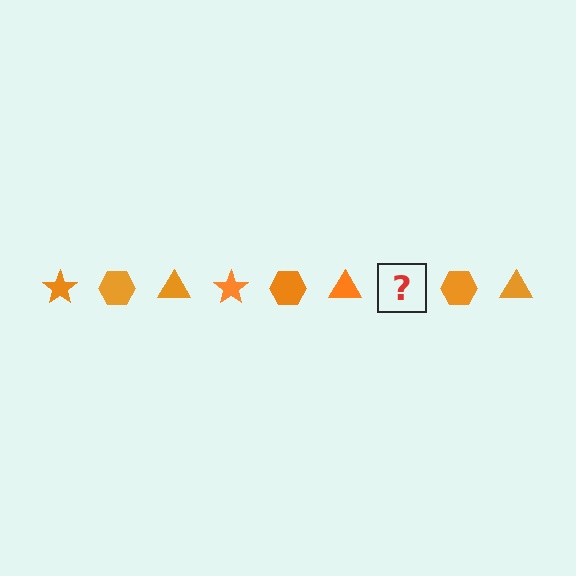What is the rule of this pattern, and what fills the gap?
The rule is that the pattern cycles through star, hexagon, triangle shapes in orange. The gap should be filled with an orange star.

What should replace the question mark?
The question mark should be replaced with an orange star.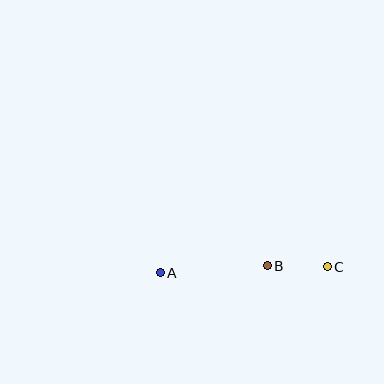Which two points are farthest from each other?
Points A and C are farthest from each other.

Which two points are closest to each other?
Points B and C are closest to each other.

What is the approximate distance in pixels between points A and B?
The distance between A and B is approximately 107 pixels.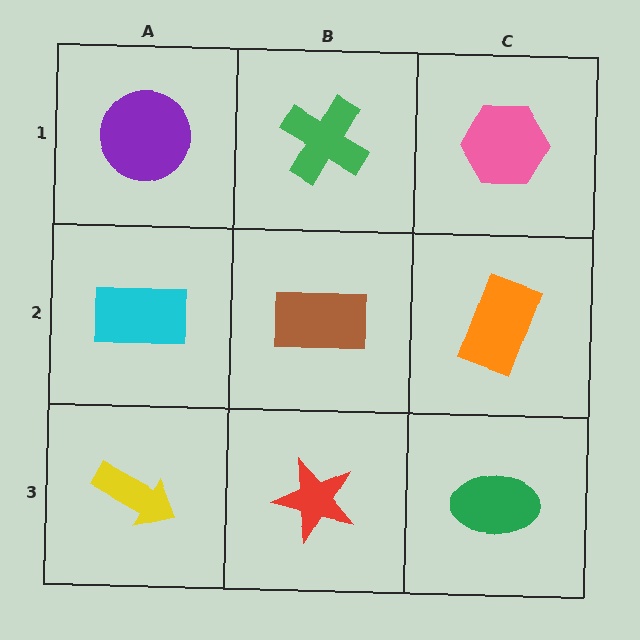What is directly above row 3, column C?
An orange rectangle.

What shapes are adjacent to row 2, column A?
A purple circle (row 1, column A), a yellow arrow (row 3, column A), a brown rectangle (row 2, column B).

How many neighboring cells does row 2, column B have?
4.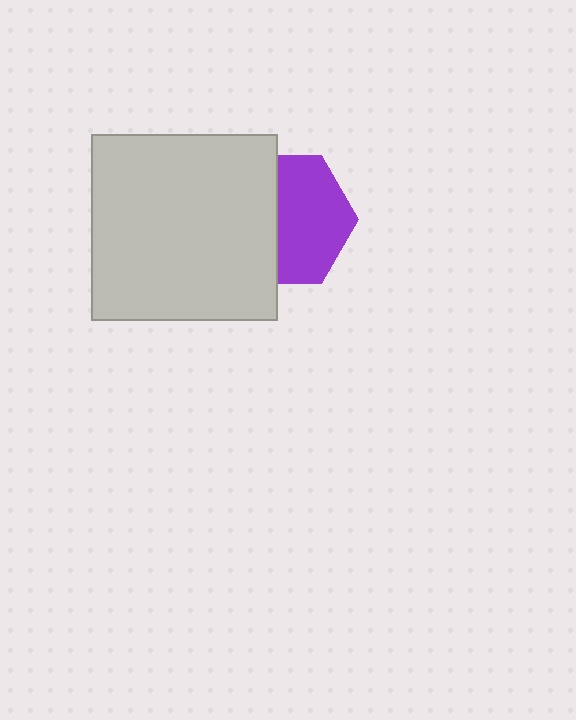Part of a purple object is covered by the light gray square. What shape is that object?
It is a hexagon.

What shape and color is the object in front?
The object in front is a light gray square.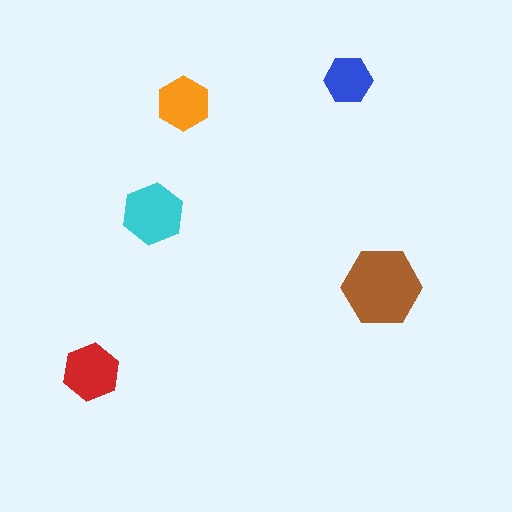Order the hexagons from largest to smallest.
the brown one, the cyan one, the red one, the orange one, the blue one.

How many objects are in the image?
There are 5 objects in the image.